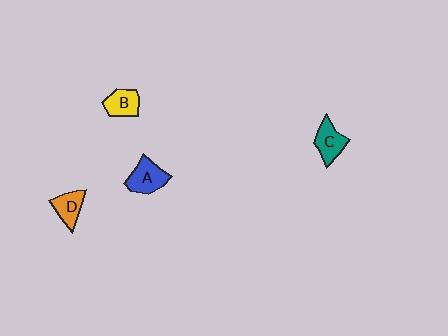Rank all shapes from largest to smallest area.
From largest to smallest: A (blue), C (teal), B (yellow), D (orange).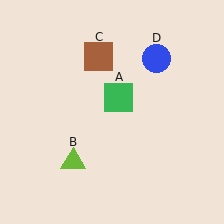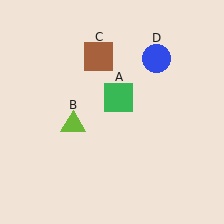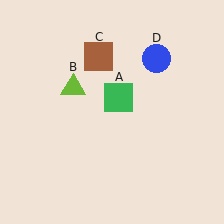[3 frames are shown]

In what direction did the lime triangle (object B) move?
The lime triangle (object B) moved up.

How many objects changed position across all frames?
1 object changed position: lime triangle (object B).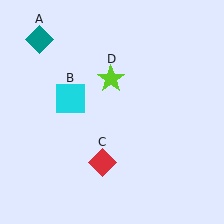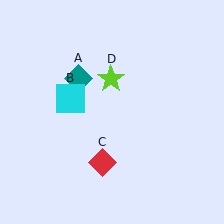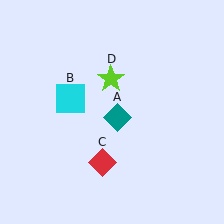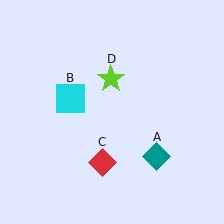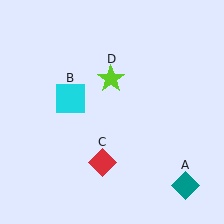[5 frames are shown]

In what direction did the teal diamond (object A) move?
The teal diamond (object A) moved down and to the right.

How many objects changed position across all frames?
1 object changed position: teal diamond (object A).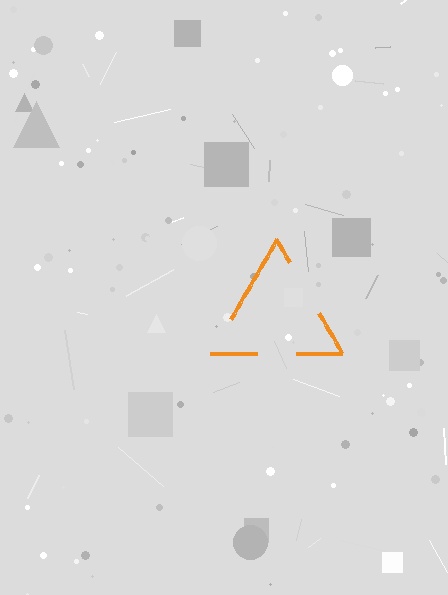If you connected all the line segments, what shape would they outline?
They would outline a triangle.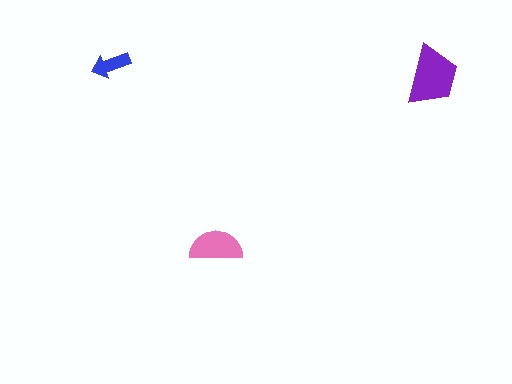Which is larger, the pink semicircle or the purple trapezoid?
The purple trapezoid.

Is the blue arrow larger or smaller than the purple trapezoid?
Smaller.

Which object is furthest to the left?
The blue arrow is leftmost.